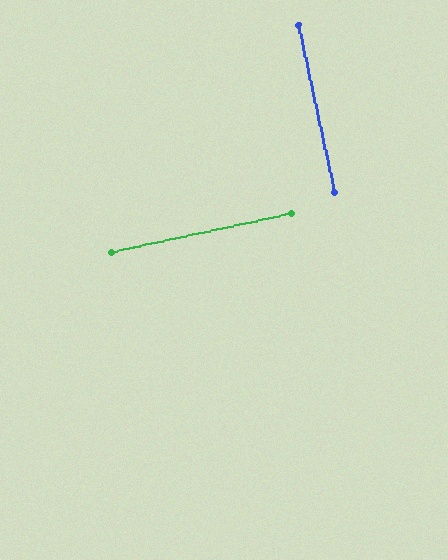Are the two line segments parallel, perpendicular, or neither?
Perpendicular — they meet at approximately 90°.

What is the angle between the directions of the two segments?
Approximately 90 degrees.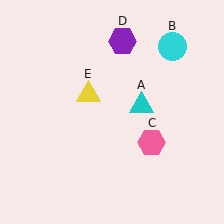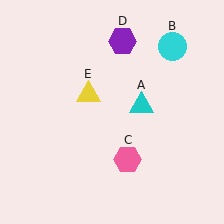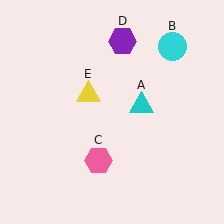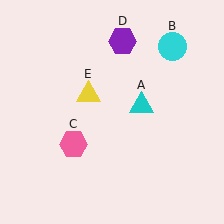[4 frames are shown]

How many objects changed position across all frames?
1 object changed position: pink hexagon (object C).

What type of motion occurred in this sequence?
The pink hexagon (object C) rotated clockwise around the center of the scene.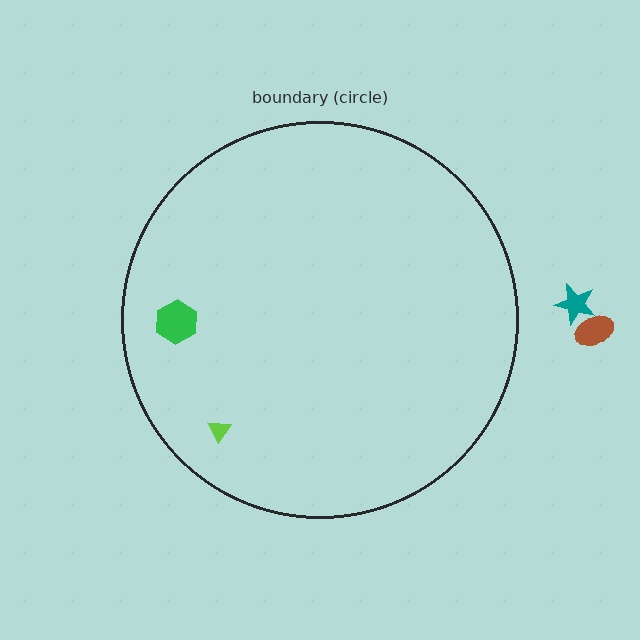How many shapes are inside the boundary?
2 inside, 2 outside.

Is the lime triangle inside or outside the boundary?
Inside.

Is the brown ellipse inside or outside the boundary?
Outside.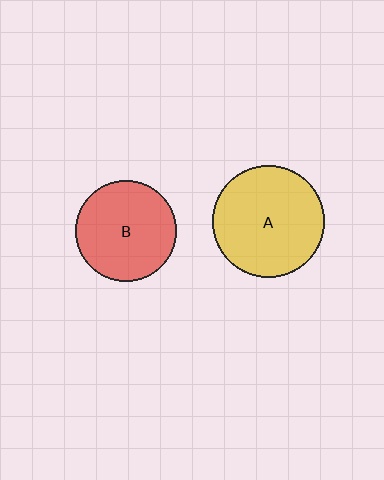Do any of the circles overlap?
No, none of the circles overlap.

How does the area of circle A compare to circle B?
Approximately 1.2 times.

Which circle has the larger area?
Circle A (yellow).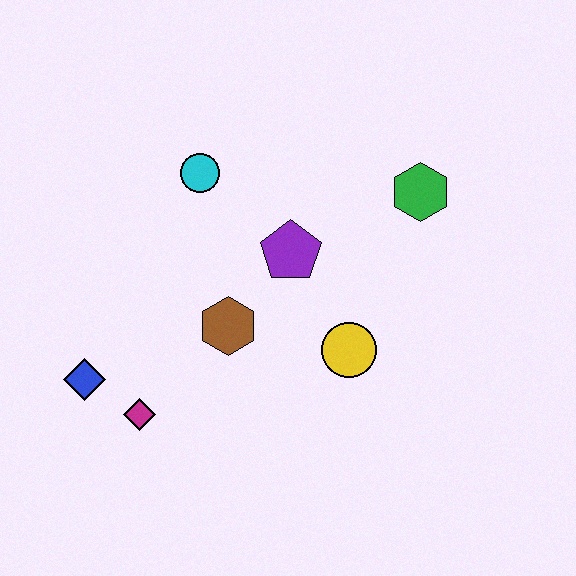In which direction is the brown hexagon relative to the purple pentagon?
The brown hexagon is below the purple pentagon.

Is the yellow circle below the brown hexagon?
Yes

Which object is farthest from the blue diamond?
The green hexagon is farthest from the blue diamond.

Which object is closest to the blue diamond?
The magenta diamond is closest to the blue diamond.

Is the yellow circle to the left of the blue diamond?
No